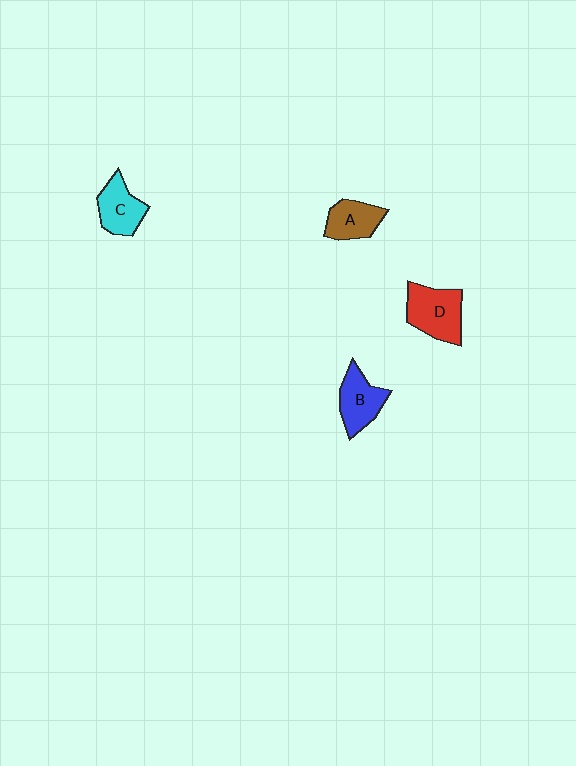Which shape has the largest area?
Shape D (red).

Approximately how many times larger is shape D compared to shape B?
Approximately 1.2 times.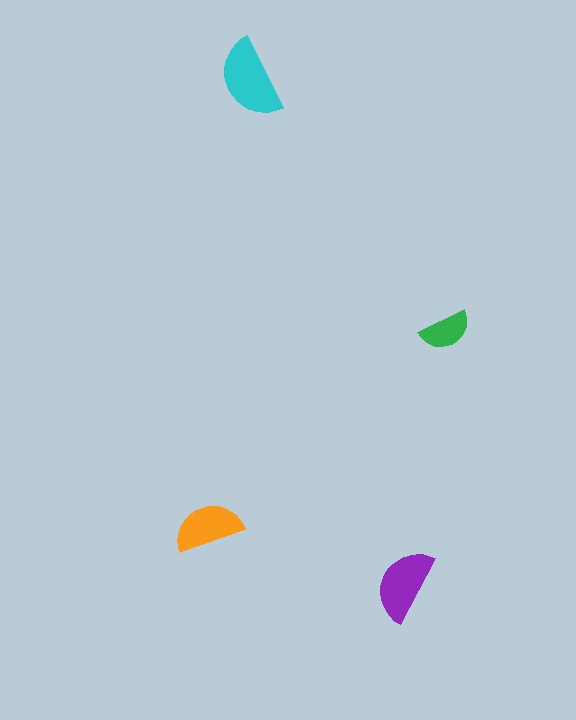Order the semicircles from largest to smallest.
the cyan one, the purple one, the orange one, the green one.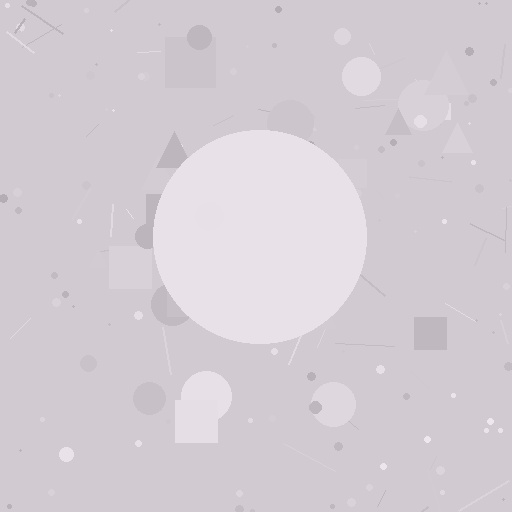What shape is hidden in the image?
A circle is hidden in the image.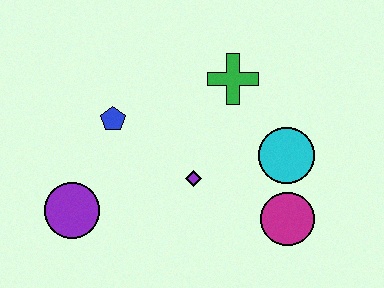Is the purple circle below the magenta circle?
No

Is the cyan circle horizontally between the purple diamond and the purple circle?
No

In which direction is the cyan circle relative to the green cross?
The cyan circle is below the green cross.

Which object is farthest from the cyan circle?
The purple circle is farthest from the cyan circle.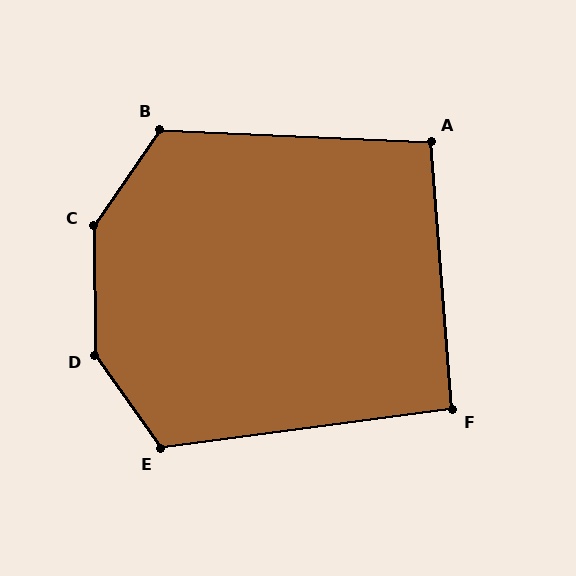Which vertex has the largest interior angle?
D, at approximately 145 degrees.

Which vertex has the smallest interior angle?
F, at approximately 93 degrees.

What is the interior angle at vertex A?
Approximately 97 degrees (obtuse).